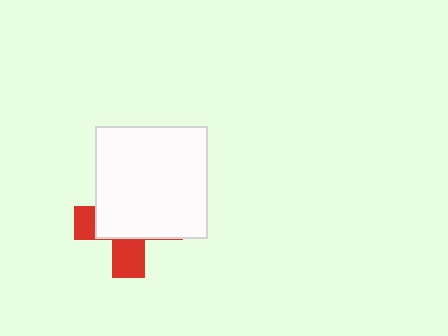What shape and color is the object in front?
The object in front is a white square.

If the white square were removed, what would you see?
You would see the complete red cross.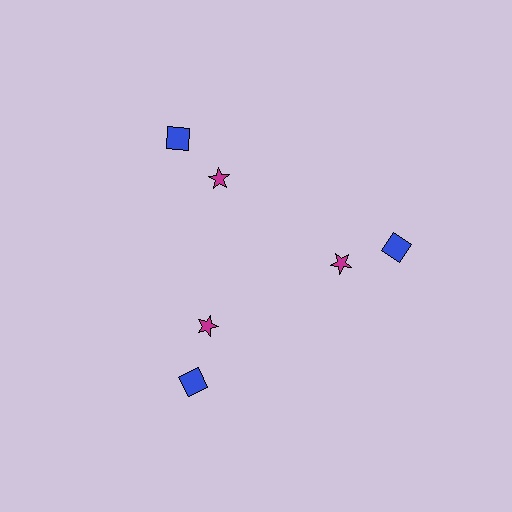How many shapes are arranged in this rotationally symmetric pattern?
There are 6 shapes, arranged in 3 groups of 2.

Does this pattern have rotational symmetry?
Yes, this pattern has 3-fold rotational symmetry. It looks the same after rotating 120 degrees around the center.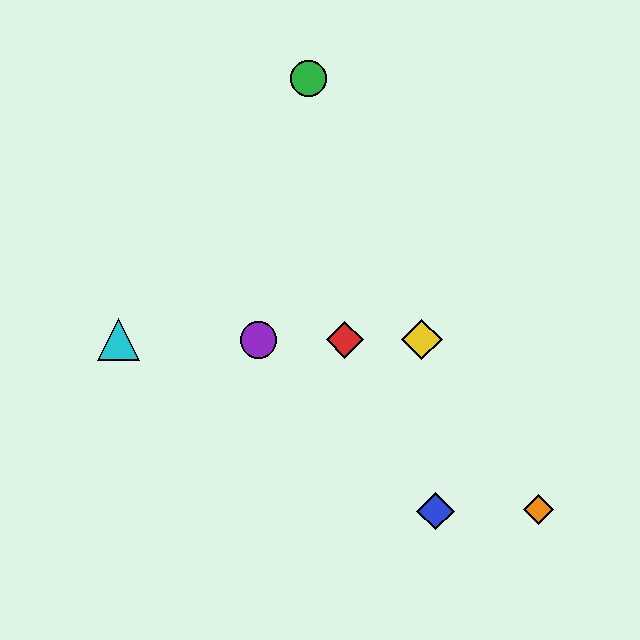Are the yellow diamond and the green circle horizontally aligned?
No, the yellow diamond is at y≈340 and the green circle is at y≈79.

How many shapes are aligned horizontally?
4 shapes (the red diamond, the yellow diamond, the purple circle, the cyan triangle) are aligned horizontally.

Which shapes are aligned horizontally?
The red diamond, the yellow diamond, the purple circle, the cyan triangle are aligned horizontally.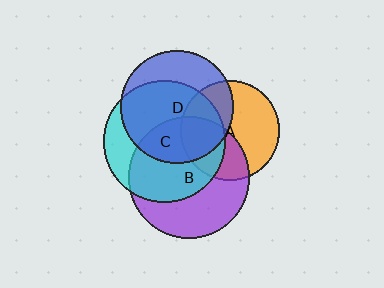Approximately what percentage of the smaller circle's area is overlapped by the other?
Approximately 30%.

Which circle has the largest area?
Circle C (cyan).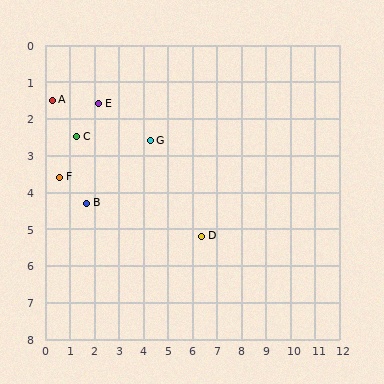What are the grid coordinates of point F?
Point F is at approximately (0.6, 3.6).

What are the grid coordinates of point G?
Point G is at approximately (4.3, 2.6).